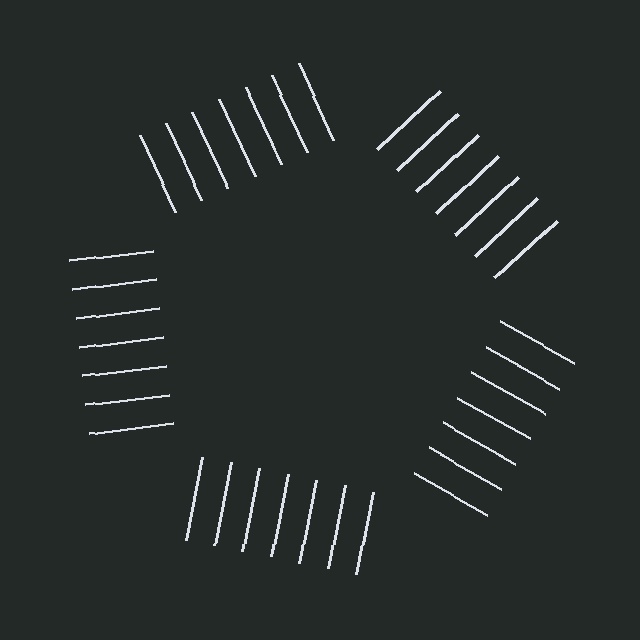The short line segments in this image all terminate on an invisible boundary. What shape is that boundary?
An illusory pentagon — the line segments terminate on its edges but no continuous stroke is drawn.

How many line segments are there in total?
35 — 7 along each of the 5 edges.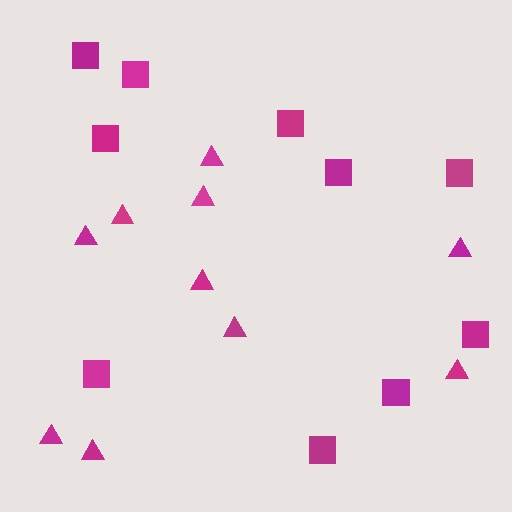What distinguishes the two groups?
There are 2 groups: one group of triangles (10) and one group of squares (10).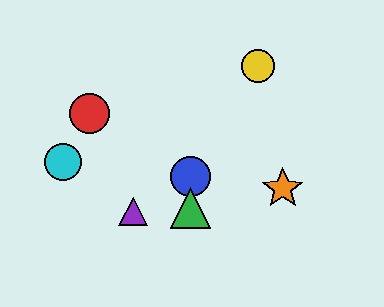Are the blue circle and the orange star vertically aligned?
No, the blue circle is at x≈191 and the orange star is at x≈283.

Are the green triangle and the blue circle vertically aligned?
Yes, both are at x≈191.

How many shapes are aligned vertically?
2 shapes (the blue circle, the green triangle) are aligned vertically.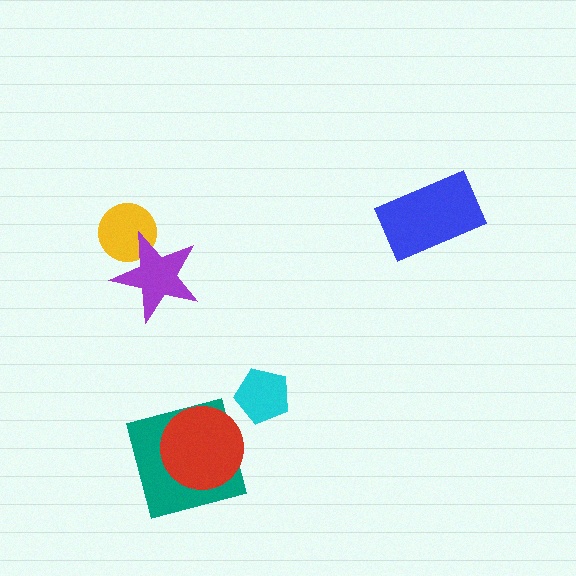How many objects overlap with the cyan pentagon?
0 objects overlap with the cyan pentagon.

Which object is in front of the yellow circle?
The purple star is in front of the yellow circle.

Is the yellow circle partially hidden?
Yes, it is partially covered by another shape.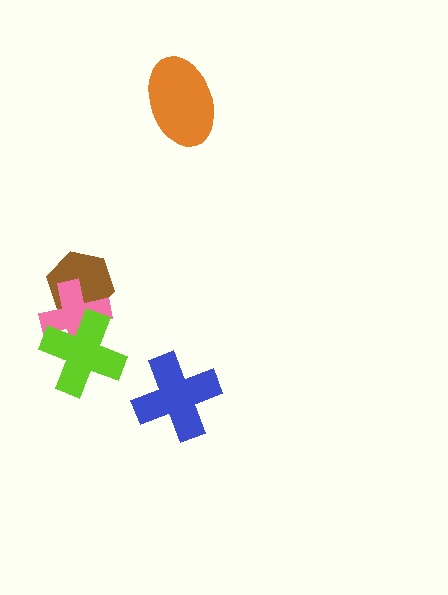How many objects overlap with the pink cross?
2 objects overlap with the pink cross.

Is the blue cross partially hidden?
No, no other shape covers it.